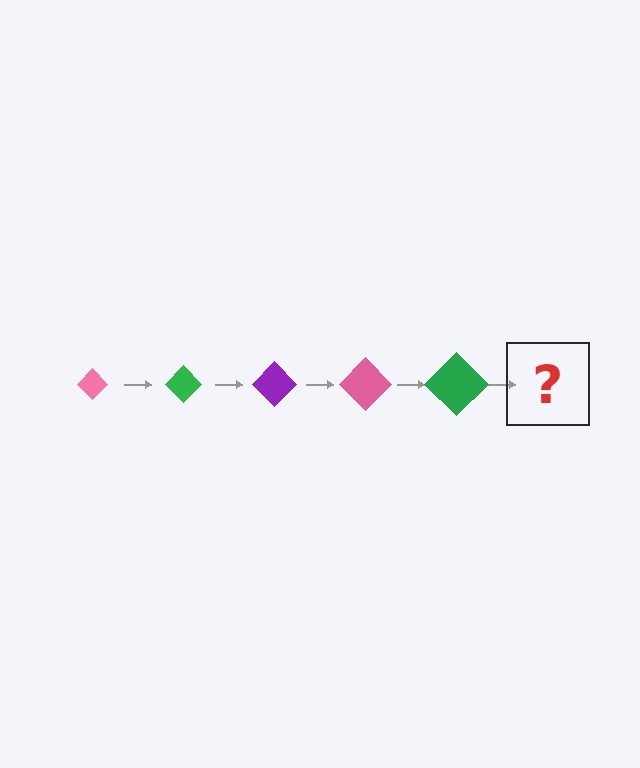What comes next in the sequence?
The next element should be a purple diamond, larger than the previous one.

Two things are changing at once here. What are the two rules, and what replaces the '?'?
The two rules are that the diamond grows larger each step and the color cycles through pink, green, and purple. The '?' should be a purple diamond, larger than the previous one.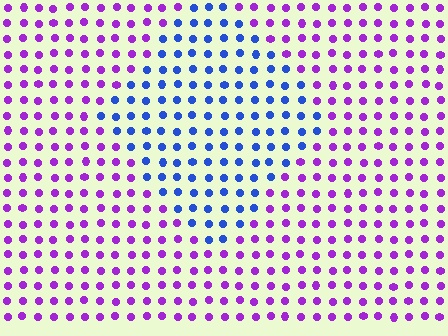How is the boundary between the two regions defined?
The boundary is defined purely by a slight shift in hue (about 58 degrees). Spacing, size, and orientation are identical on both sides.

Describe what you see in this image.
The image is filled with small purple elements in a uniform arrangement. A diamond-shaped region is visible where the elements are tinted to a slightly different hue, forming a subtle color boundary.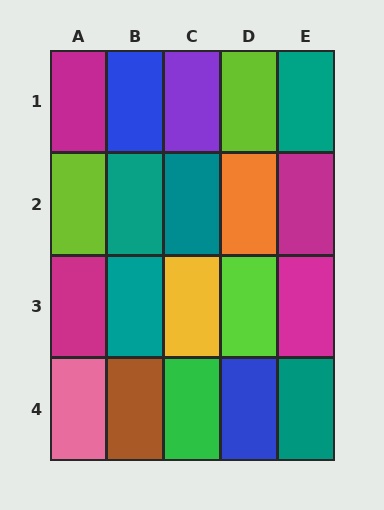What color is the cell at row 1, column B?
Blue.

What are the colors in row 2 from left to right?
Lime, teal, teal, orange, magenta.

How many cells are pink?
1 cell is pink.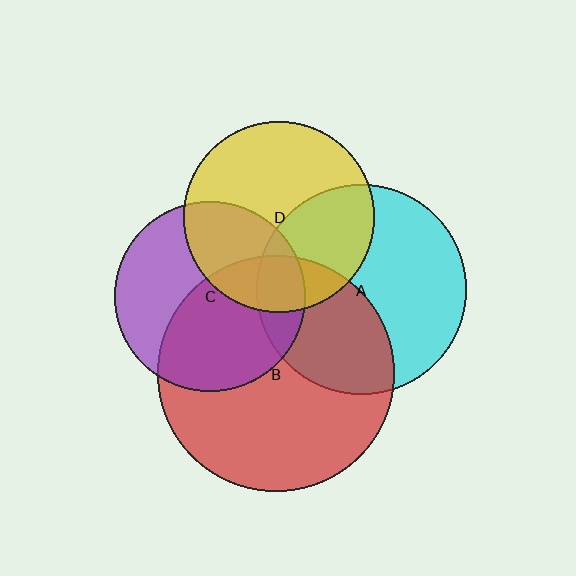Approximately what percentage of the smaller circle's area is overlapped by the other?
Approximately 20%.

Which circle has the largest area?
Circle B (red).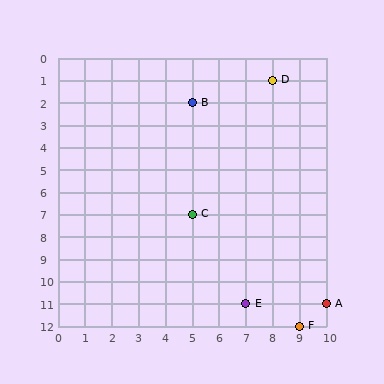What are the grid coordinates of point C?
Point C is at grid coordinates (5, 7).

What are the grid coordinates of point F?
Point F is at grid coordinates (9, 12).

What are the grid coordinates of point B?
Point B is at grid coordinates (5, 2).